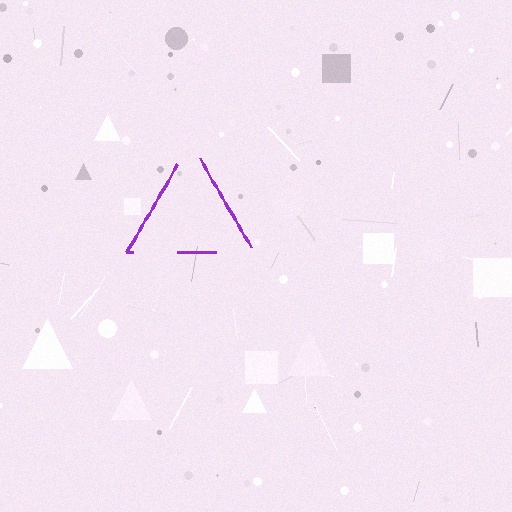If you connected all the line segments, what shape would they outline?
They would outline a triangle.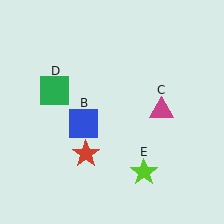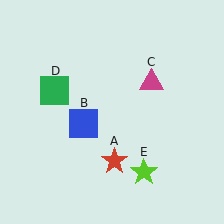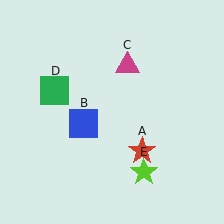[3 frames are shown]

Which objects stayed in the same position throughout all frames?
Blue square (object B) and green square (object D) and lime star (object E) remained stationary.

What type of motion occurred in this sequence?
The red star (object A), magenta triangle (object C) rotated counterclockwise around the center of the scene.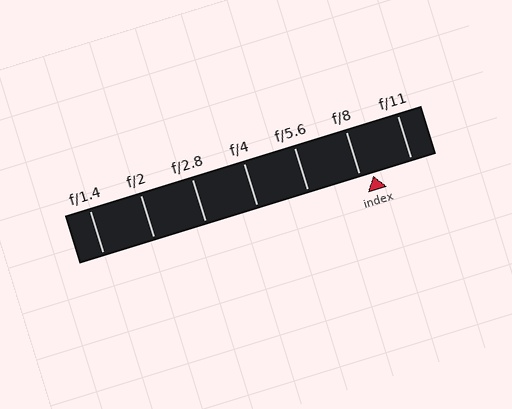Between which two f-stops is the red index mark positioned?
The index mark is between f/8 and f/11.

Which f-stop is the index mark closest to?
The index mark is closest to f/8.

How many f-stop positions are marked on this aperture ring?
There are 7 f-stop positions marked.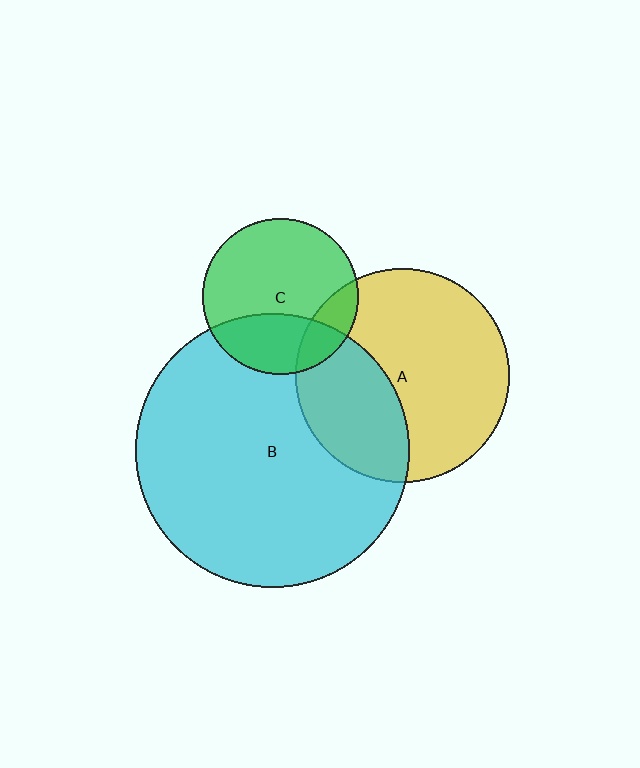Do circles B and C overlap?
Yes.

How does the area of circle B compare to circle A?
Approximately 1.6 times.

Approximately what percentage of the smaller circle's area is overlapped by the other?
Approximately 30%.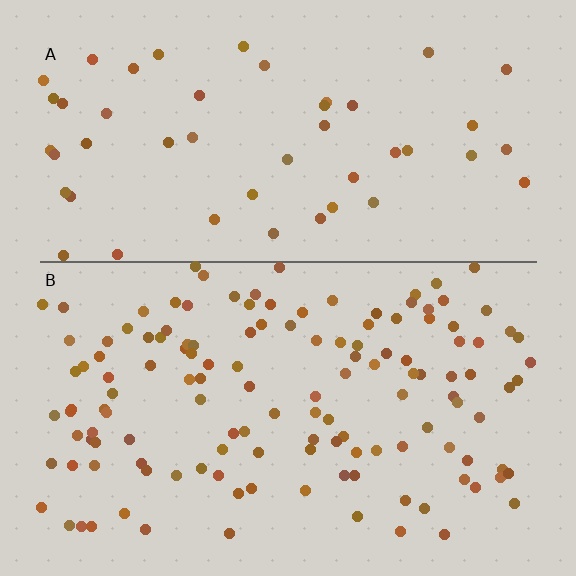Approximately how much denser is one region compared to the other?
Approximately 2.7× — region B over region A.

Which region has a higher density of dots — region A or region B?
B (the bottom).